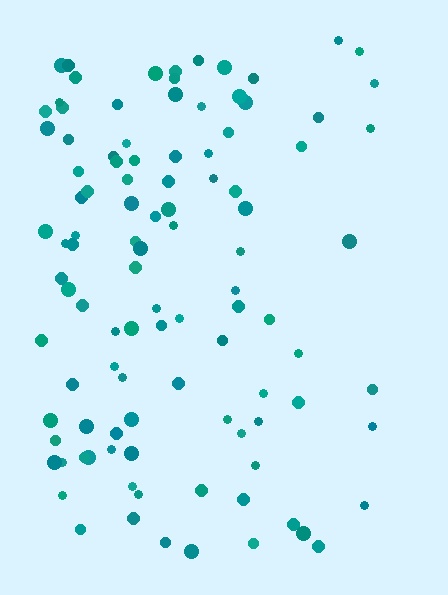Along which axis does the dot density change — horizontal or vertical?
Horizontal.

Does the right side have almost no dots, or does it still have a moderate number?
Still a moderate number, just noticeably fewer than the left.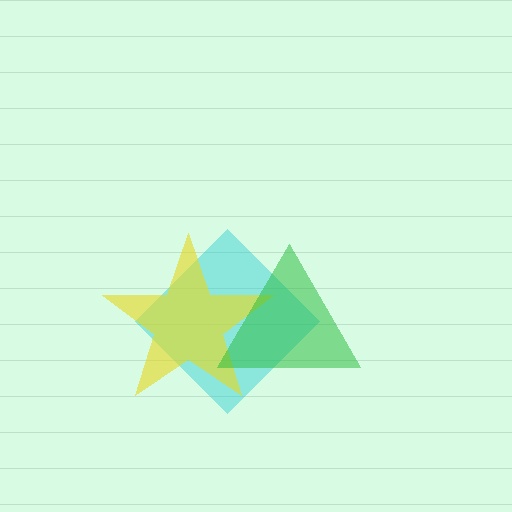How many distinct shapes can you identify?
There are 3 distinct shapes: a cyan diamond, a yellow star, a green triangle.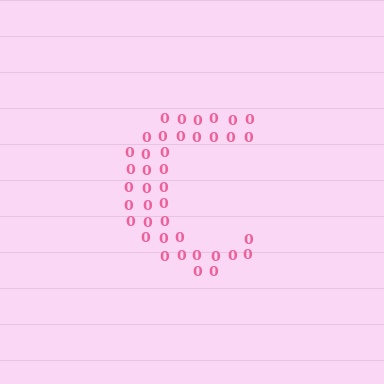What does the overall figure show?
The overall figure shows the letter C.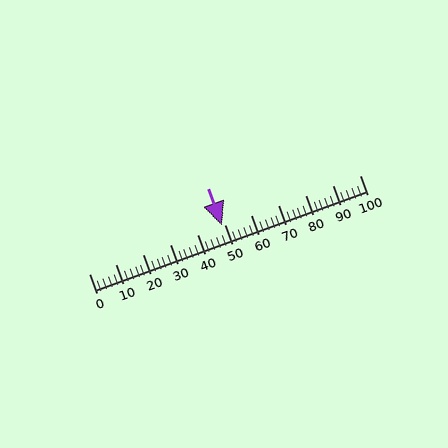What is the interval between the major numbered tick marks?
The major tick marks are spaced 10 units apart.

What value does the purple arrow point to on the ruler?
The purple arrow points to approximately 49.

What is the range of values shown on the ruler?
The ruler shows values from 0 to 100.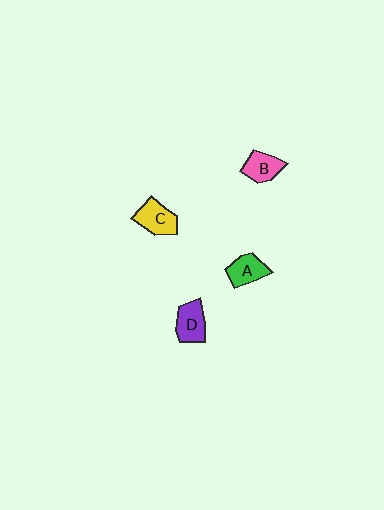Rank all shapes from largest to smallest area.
From largest to smallest: C (yellow), D (purple), A (green), B (pink).